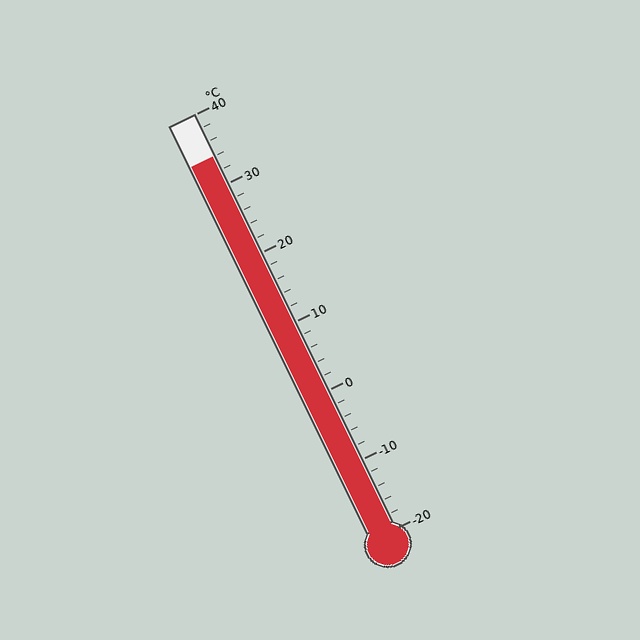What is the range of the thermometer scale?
The thermometer scale ranges from -20°C to 40°C.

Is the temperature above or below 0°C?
The temperature is above 0°C.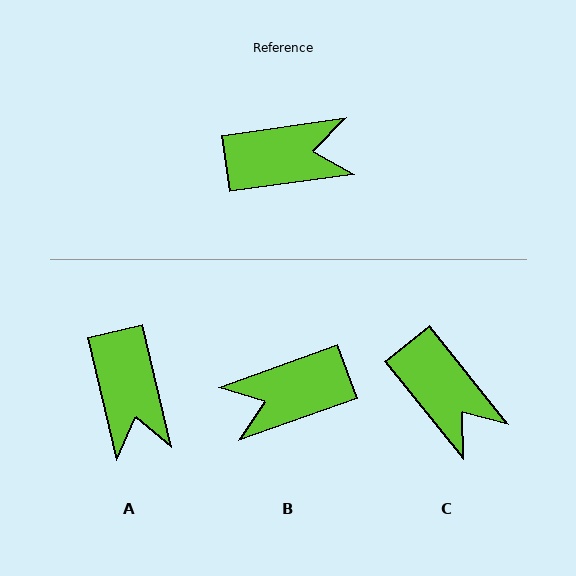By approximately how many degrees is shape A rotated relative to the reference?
Approximately 85 degrees clockwise.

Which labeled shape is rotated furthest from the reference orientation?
B, about 168 degrees away.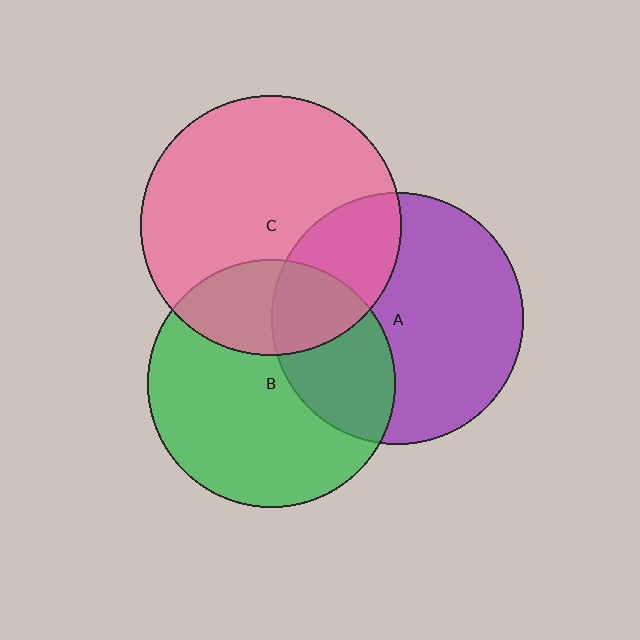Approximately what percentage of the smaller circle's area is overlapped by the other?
Approximately 30%.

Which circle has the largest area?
Circle C (pink).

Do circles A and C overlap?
Yes.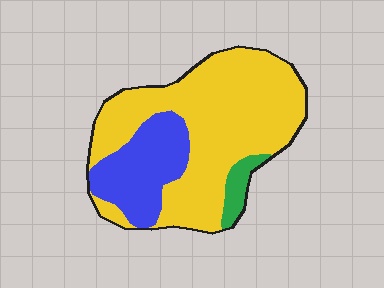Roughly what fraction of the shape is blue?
Blue covers 24% of the shape.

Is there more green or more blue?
Blue.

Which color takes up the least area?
Green, at roughly 5%.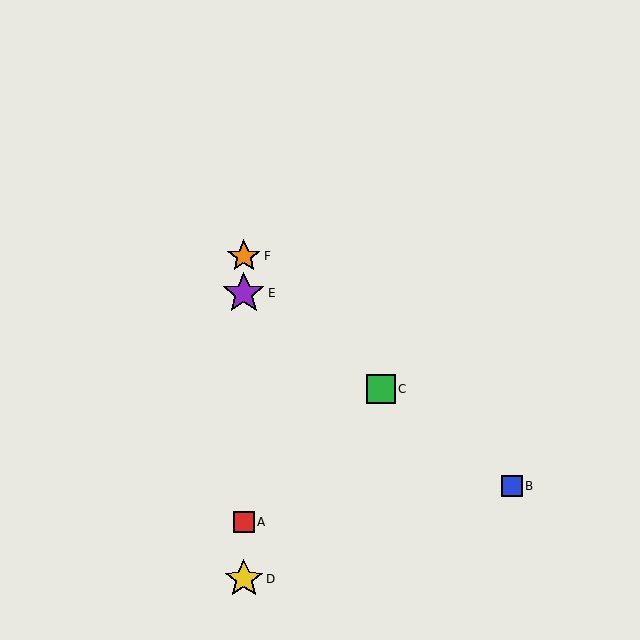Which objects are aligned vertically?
Objects A, D, E, F are aligned vertically.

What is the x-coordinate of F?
Object F is at x≈244.